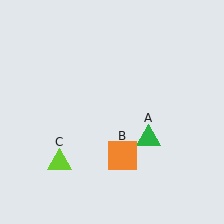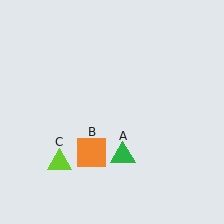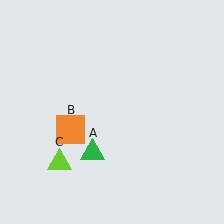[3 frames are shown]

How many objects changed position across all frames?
2 objects changed position: green triangle (object A), orange square (object B).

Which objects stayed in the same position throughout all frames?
Lime triangle (object C) remained stationary.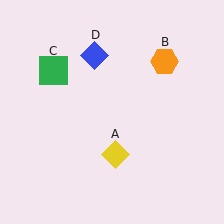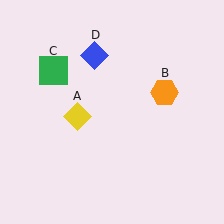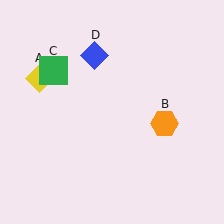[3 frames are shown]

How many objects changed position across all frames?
2 objects changed position: yellow diamond (object A), orange hexagon (object B).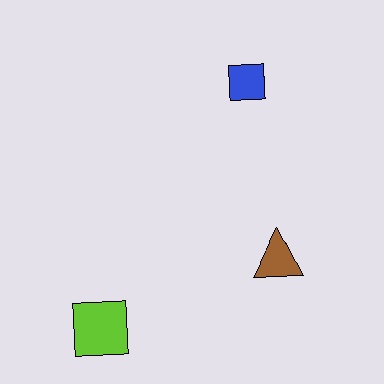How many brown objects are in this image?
There is 1 brown object.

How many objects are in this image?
There are 3 objects.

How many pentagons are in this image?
There are no pentagons.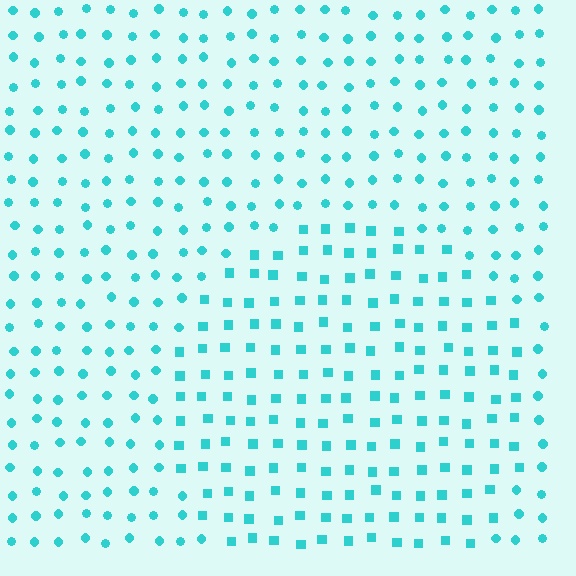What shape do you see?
I see a circle.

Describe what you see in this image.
The image is filled with small cyan elements arranged in a uniform grid. A circle-shaped region contains squares, while the surrounding area contains circles. The boundary is defined purely by the change in element shape.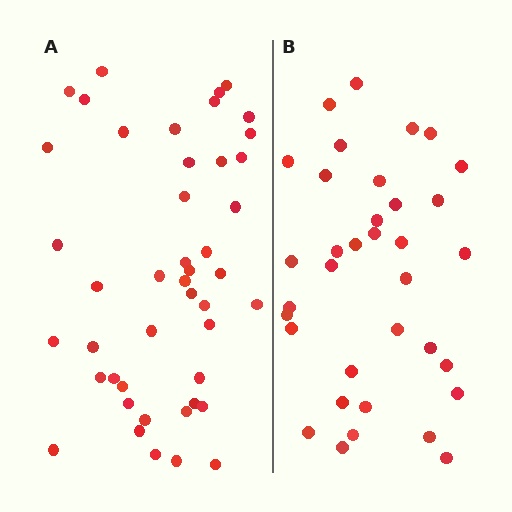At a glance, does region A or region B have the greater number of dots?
Region A (the left region) has more dots.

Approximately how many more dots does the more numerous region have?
Region A has roughly 10 or so more dots than region B.